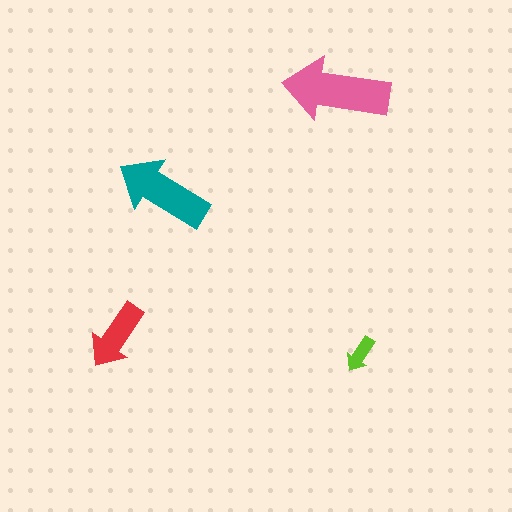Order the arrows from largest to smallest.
the pink one, the teal one, the red one, the lime one.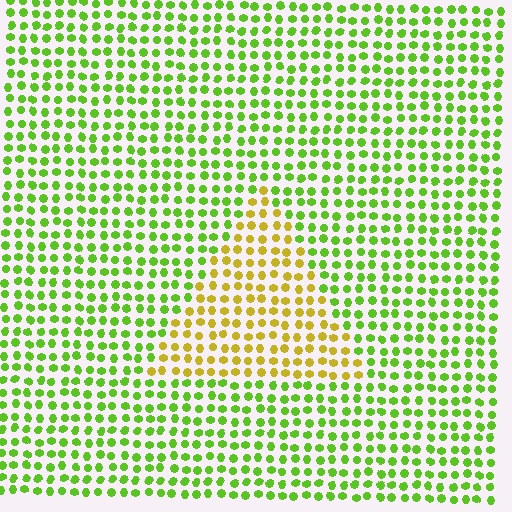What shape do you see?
I see a triangle.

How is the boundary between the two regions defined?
The boundary is defined purely by a slight shift in hue (about 47 degrees). Spacing, size, and orientation are identical on both sides.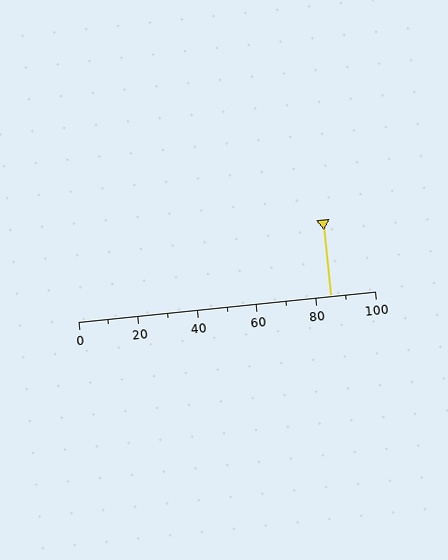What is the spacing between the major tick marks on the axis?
The major ticks are spaced 20 apart.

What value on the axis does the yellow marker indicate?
The marker indicates approximately 85.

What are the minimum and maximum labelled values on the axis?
The axis runs from 0 to 100.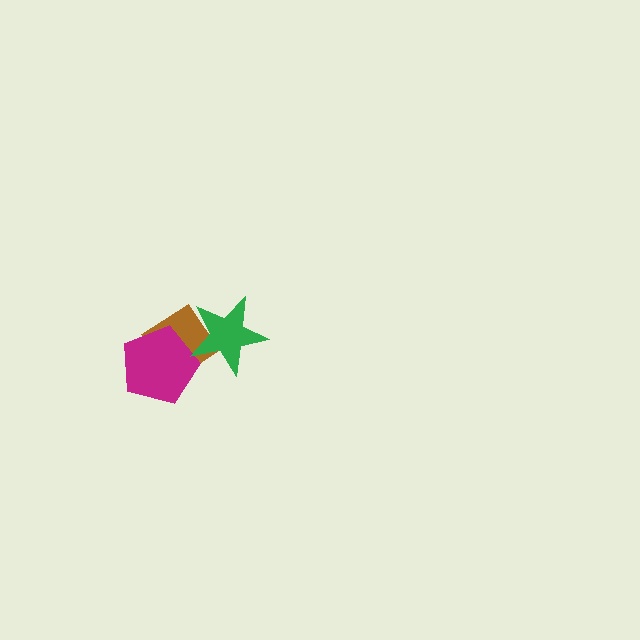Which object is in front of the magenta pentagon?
The green star is in front of the magenta pentagon.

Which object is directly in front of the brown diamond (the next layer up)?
The magenta pentagon is directly in front of the brown diamond.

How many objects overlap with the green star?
2 objects overlap with the green star.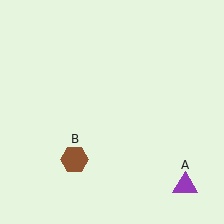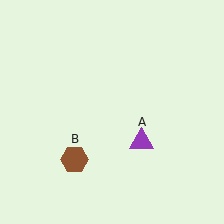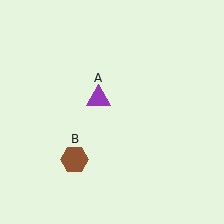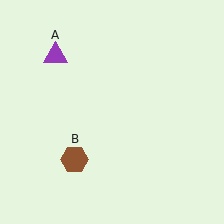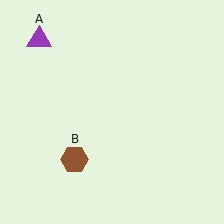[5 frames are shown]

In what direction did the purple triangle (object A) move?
The purple triangle (object A) moved up and to the left.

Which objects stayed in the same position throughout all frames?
Brown hexagon (object B) remained stationary.